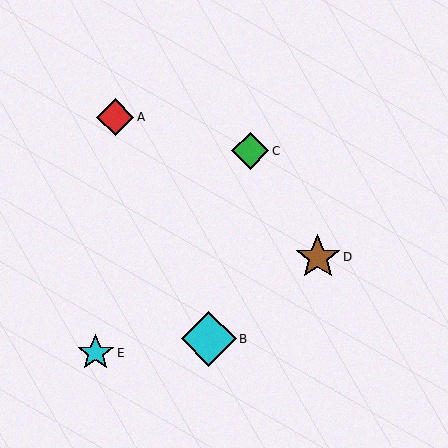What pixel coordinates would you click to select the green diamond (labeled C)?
Click at (250, 151) to select the green diamond C.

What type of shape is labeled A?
Shape A is a red diamond.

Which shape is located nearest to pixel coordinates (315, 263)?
The brown star (labeled D) at (318, 257) is nearest to that location.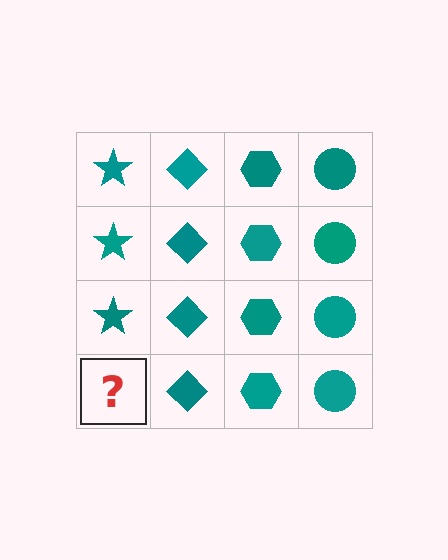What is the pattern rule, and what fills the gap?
The rule is that each column has a consistent shape. The gap should be filled with a teal star.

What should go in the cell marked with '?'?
The missing cell should contain a teal star.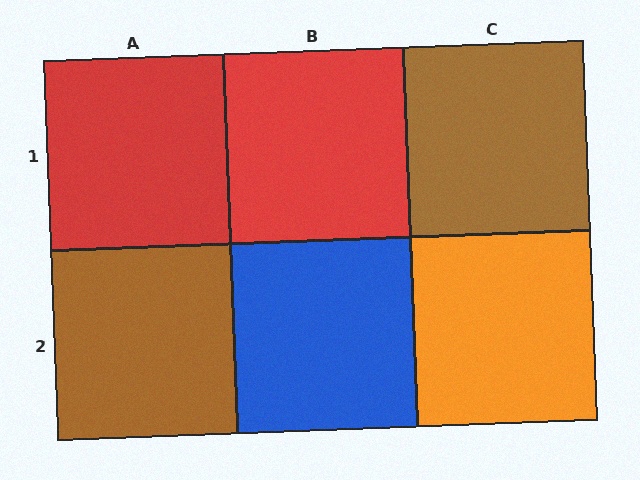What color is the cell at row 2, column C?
Orange.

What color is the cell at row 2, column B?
Blue.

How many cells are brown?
2 cells are brown.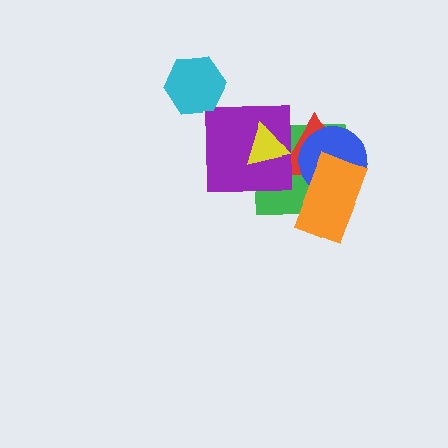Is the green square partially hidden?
Yes, it is partially covered by another shape.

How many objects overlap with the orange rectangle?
3 objects overlap with the orange rectangle.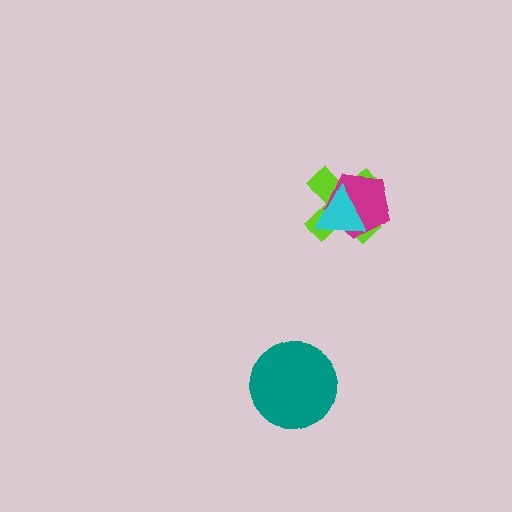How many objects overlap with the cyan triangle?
2 objects overlap with the cyan triangle.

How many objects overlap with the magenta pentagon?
2 objects overlap with the magenta pentagon.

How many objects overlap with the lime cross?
2 objects overlap with the lime cross.